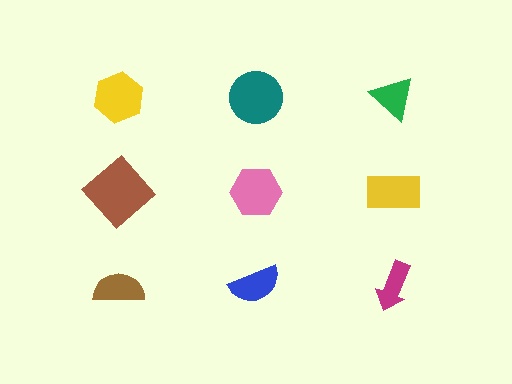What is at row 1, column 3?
A green triangle.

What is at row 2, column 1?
A brown diamond.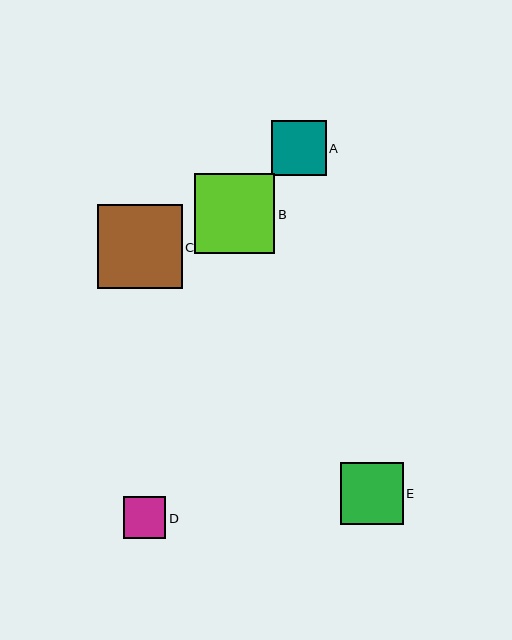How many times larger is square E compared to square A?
Square E is approximately 1.2 times the size of square A.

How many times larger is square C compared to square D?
Square C is approximately 2.0 times the size of square D.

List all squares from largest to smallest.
From largest to smallest: C, B, E, A, D.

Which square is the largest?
Square C is the largest with a size of approximately 84 pixels.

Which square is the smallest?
Square D is the smallest with a size of approximately 42 pixels.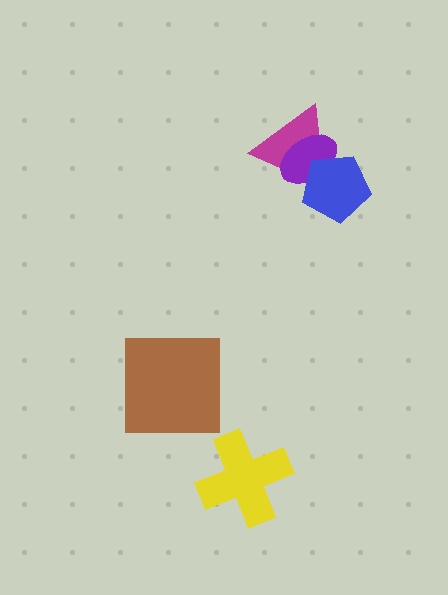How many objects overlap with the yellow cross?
0 objects overlap with the yellow cross.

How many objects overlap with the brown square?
0 objects overlap with the brown square.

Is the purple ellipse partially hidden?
Yes, it is partially covered by another shape.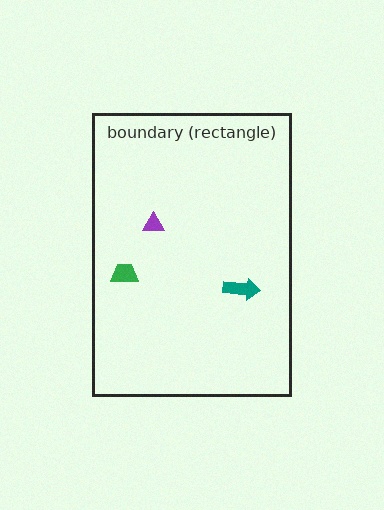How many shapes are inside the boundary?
3 inside, 0 outside.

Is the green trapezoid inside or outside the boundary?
Inside.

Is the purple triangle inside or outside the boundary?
Inside.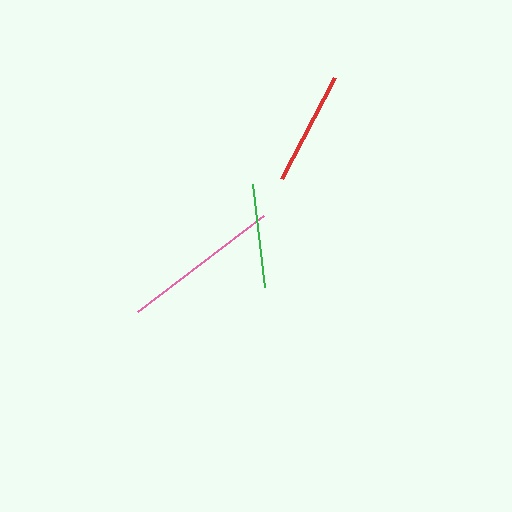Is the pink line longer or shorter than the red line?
The pink line is longer than the red line.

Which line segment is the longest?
The pink line is the longest at approximately 158 pixels.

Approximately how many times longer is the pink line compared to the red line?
The pink line is approximately 1.4 times the length of the red line.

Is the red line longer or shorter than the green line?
The red line is longer than the green line.